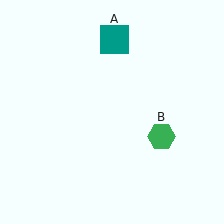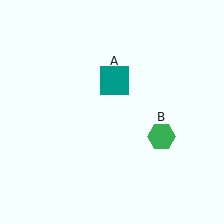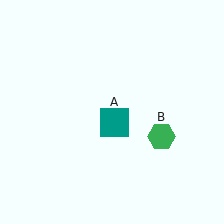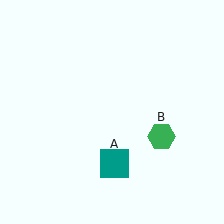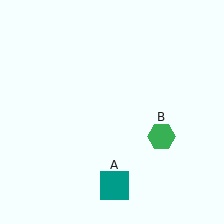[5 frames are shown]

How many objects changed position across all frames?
1 object changed position: teal square (object A).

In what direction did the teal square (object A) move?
The teal square (object A) moved down.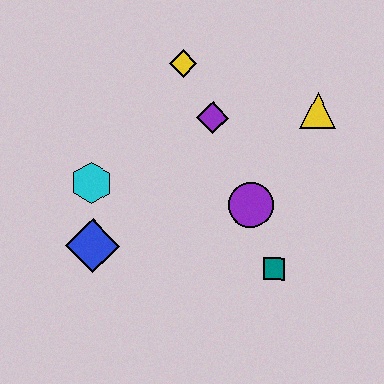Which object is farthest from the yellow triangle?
The blue diamond is farthest from the yellow triangle.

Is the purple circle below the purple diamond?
Yes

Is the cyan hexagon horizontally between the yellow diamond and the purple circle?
No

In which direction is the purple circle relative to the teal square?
The purple circle is above the teal square.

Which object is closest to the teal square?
The purple circle is closest to the teal square.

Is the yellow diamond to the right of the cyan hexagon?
Yes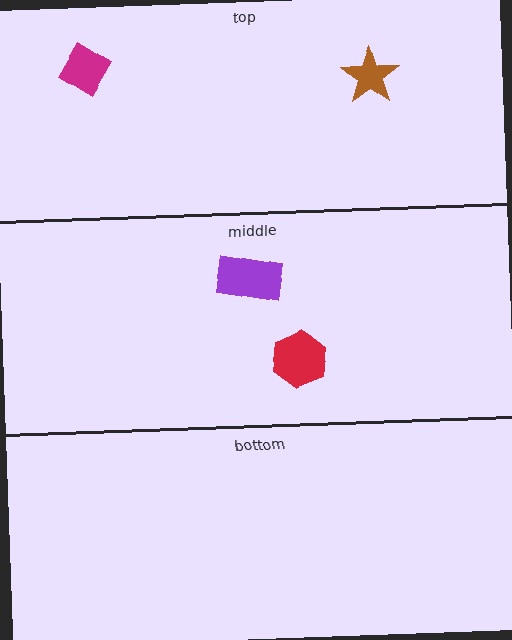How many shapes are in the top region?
2.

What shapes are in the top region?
The brown star, the magenta diamond.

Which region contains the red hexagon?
The middle region.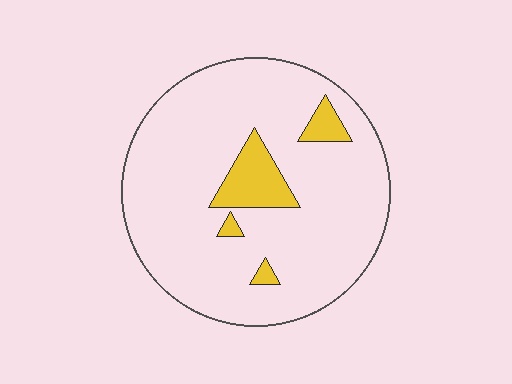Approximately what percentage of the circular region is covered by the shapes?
Approximately 10%.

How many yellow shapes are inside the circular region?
4.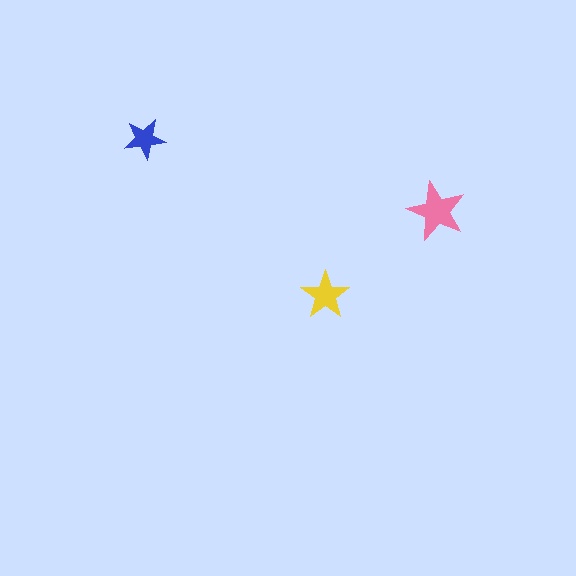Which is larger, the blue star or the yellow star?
The yellow one.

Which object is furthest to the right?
The pink star is rightmost.